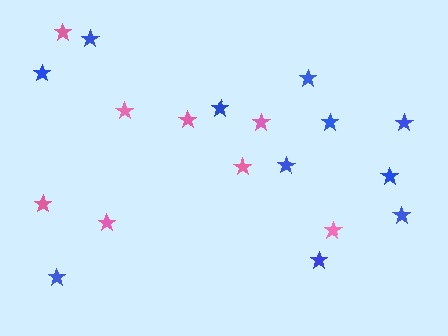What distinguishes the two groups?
There are 2 groups: one group of pink stars (8) and one group of blue stars (11).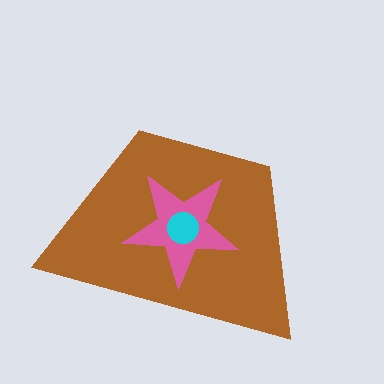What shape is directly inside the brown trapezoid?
The pink star.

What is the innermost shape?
The cyan circle.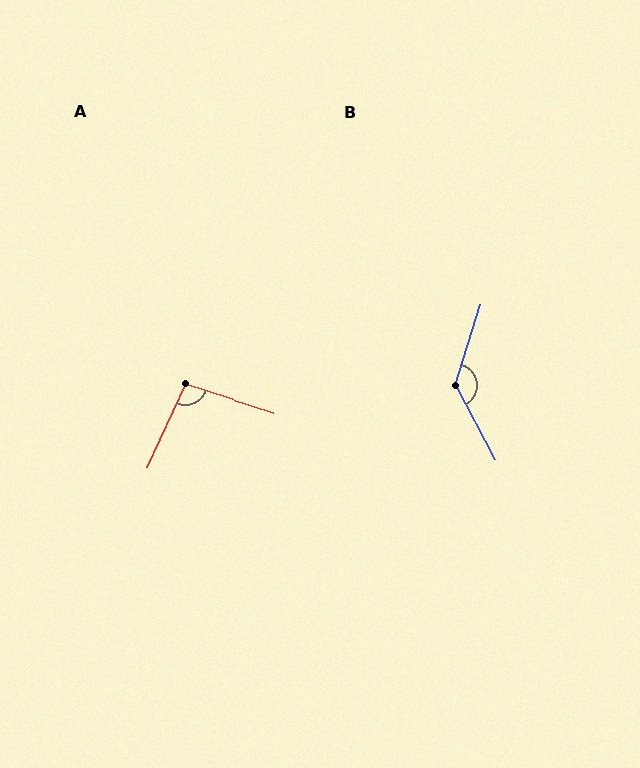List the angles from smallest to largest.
A (97°), B (134°).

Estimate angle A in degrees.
Approximately 97 degrees.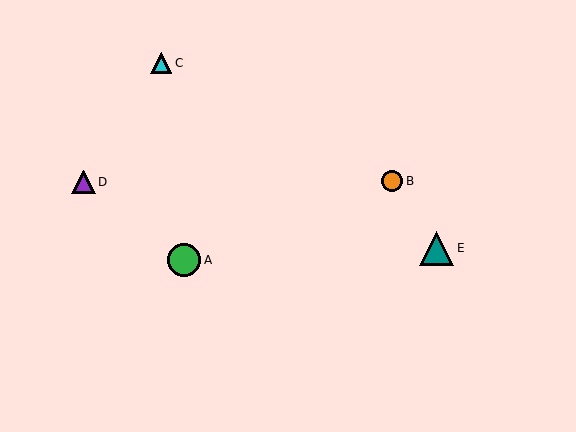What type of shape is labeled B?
Shape B is an orange circle.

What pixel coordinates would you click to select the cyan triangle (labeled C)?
Click at (161, 63) to select the cyan triangle C.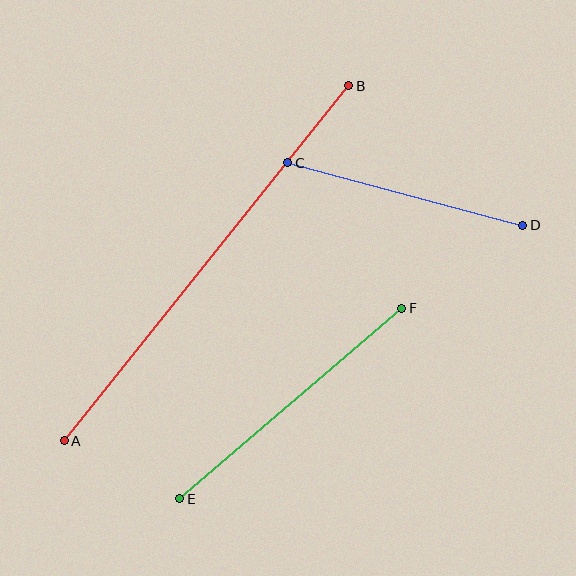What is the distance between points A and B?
The distance is approximately 455 pixels.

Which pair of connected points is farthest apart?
Points A and B are farthest apart.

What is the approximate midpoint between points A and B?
The midpoint is at approximately (207, 263) pixels.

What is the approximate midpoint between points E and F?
The midpoint is at approximately (291, 403) pixels.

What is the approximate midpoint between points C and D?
The midpoint is at approximately (405, 194) pixels.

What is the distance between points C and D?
The distance is approximately 243 pixels.